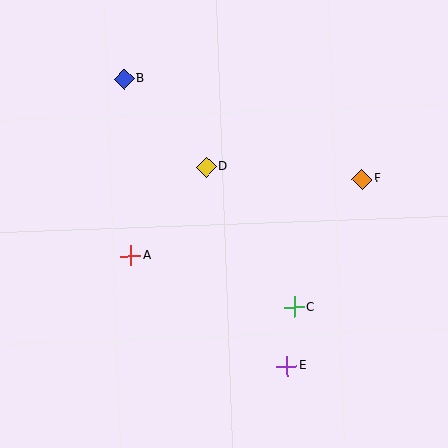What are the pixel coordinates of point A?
Point A is at (131, 256).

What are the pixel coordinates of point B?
Point B is at (124, 79).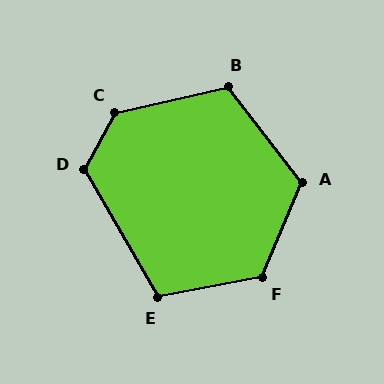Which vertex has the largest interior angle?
C, at approximately 131 degrees.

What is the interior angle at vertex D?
Approximately 121 degrees (obtuse).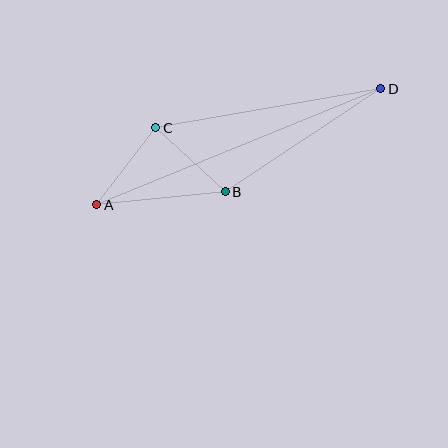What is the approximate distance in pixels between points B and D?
The distance between B and D is approximately 186 pixels.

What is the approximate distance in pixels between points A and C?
The distance between A and C is approximately 97 pixels.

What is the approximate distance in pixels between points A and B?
The distance between A and B is approximately 130 pixels.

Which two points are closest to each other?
Points B and C are closest to each other.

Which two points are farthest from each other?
Points A and D are farthest from each other.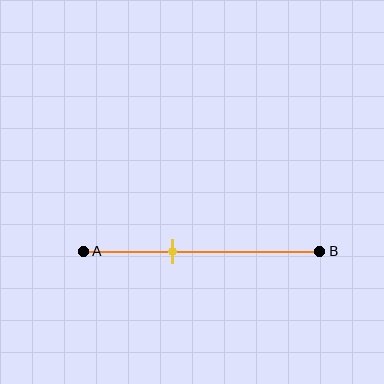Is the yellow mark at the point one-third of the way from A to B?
No, the mark is at about 40% from A, not at the 33% one-third point.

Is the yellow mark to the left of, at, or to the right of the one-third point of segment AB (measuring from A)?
The yellow mark is to the right of the one-third point of segment AB.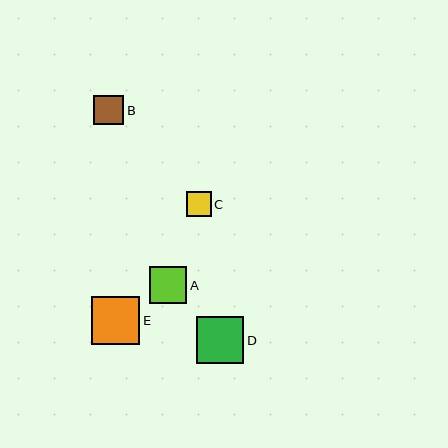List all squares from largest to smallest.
From largest to smallest: E, D, A, B, C.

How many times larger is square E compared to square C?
Square E is approximately 2.0 times the size of square C.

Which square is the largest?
Square E is the largest with a size of approximately 48 pixels.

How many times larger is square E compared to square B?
Square E is approximately 1.6 times the size of square B.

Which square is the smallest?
Square C is the smallest with a size of approximately 24 pixels.